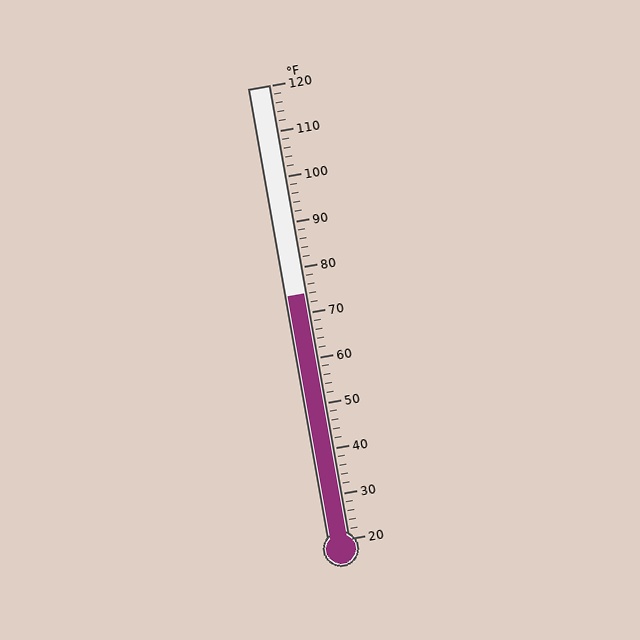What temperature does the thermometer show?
The thermometer shows approximately 74°F.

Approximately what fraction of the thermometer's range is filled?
The thermometer is filled to approximately 55% of its range.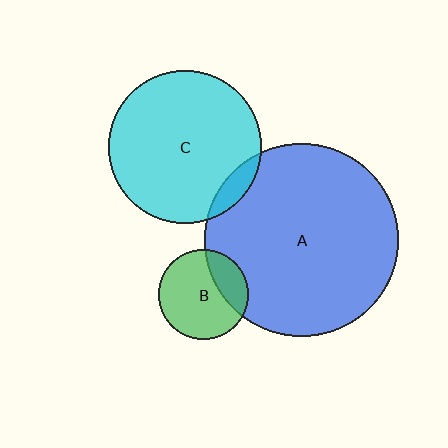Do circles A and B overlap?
Yes.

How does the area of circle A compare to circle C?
Approximately 1.6 times.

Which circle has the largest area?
Circle A (blue).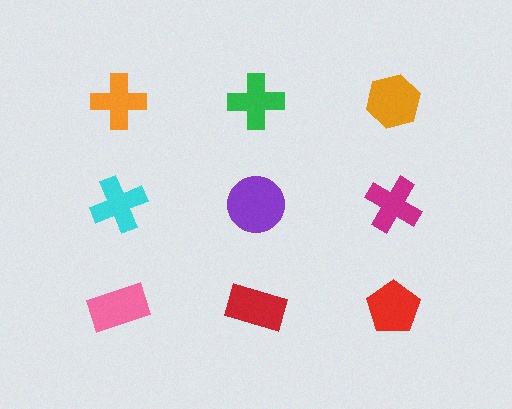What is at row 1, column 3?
An orange hexagon.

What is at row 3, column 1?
A pink rectangle.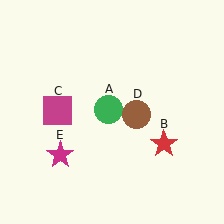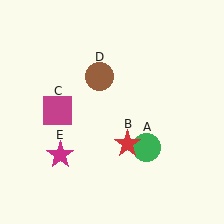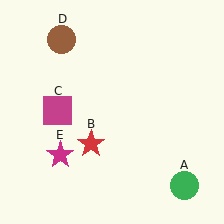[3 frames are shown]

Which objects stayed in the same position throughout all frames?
Magenta square (object C) and magenta star (object E) remained stationary.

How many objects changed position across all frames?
3 objects changed position: green circle (object A), red star (object B), brown circle (object D).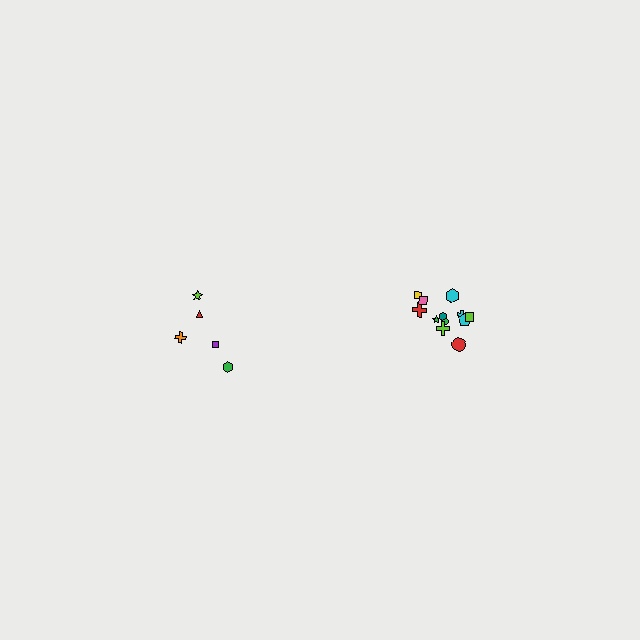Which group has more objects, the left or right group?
The right group.